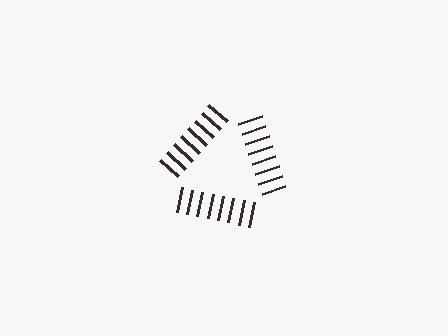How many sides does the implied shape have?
3 sides — the line-ends trace a triangle.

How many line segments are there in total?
24 — 8 along each of the 3 edges.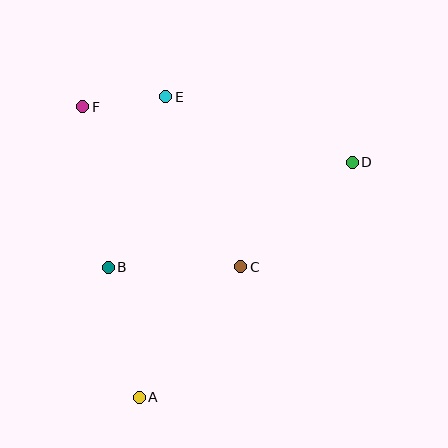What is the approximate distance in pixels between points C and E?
The distance between C and E is approximately 186 pixels.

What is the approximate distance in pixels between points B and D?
The distance between B and D is approximately 266 pixels.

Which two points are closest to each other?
Points E and F are closest to each other.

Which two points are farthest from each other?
Points A and D are farthest from each other.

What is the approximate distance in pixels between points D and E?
The distance between D and E is approximately 198 pixels.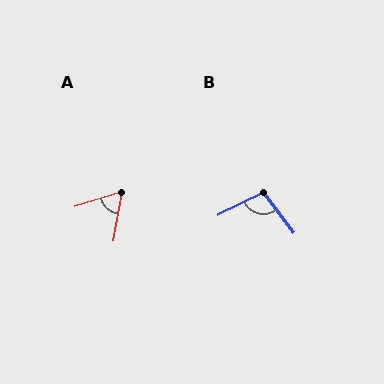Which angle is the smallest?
A, at approximately 63 degrees.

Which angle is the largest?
B, at approximately 100 degrees.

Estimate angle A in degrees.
Approximately 63 degrees.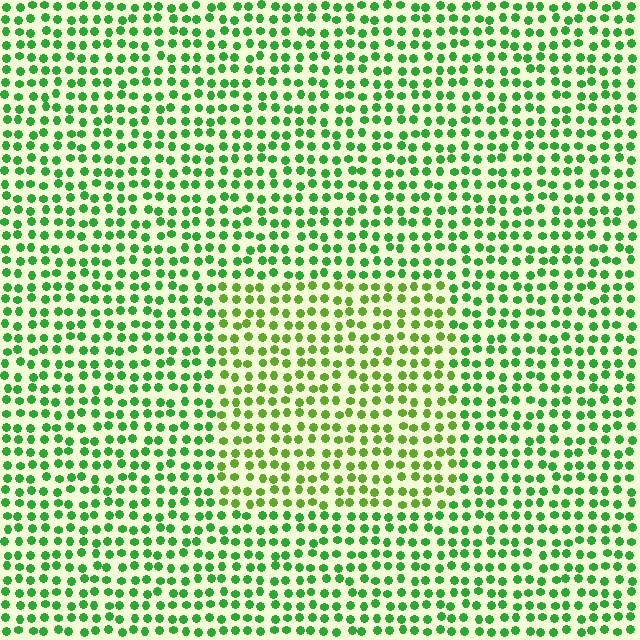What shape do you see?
I see a rectangle.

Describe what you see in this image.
The image is filled with small green elements in a uniform arrangement. A rectangle-shaped region is visible where the elements are tinted to a slightly different hue, forming a subtle color boundary.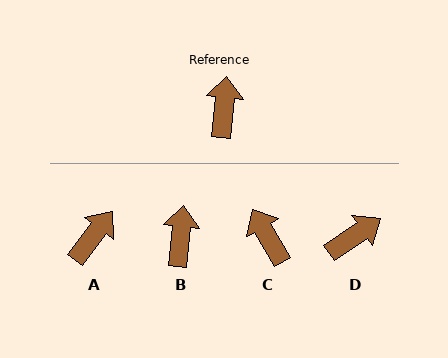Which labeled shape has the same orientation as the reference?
B.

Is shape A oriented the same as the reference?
No, it is off by about 32 degrees.